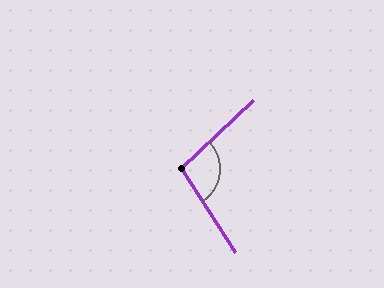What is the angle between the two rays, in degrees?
Approximately 100 degrees.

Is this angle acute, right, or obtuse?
It is obtuse.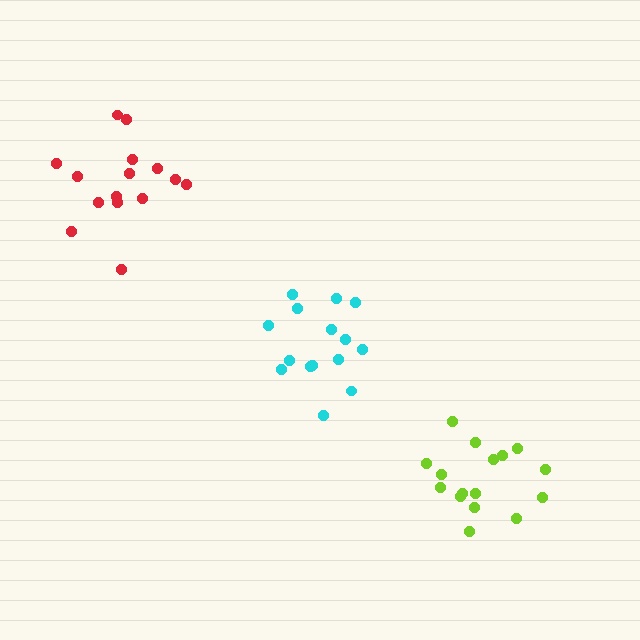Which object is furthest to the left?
The red cluster is leftmost.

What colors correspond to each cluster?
The clusters are colored: cyan, red, lime.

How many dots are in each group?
Group 1: 15 dots, Group 2: 15 dots, Group 3: 16 dots (46 total).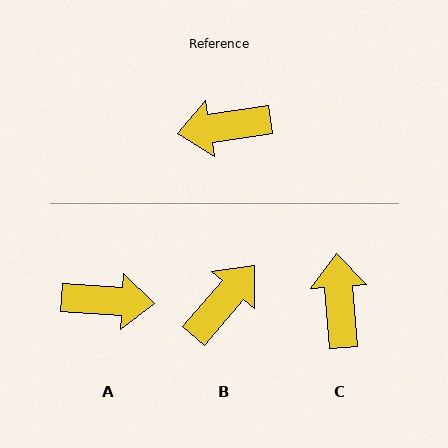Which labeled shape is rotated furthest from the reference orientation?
A, about 168 degrees away.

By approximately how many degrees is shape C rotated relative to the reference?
Approximately 95 degrees clockwise.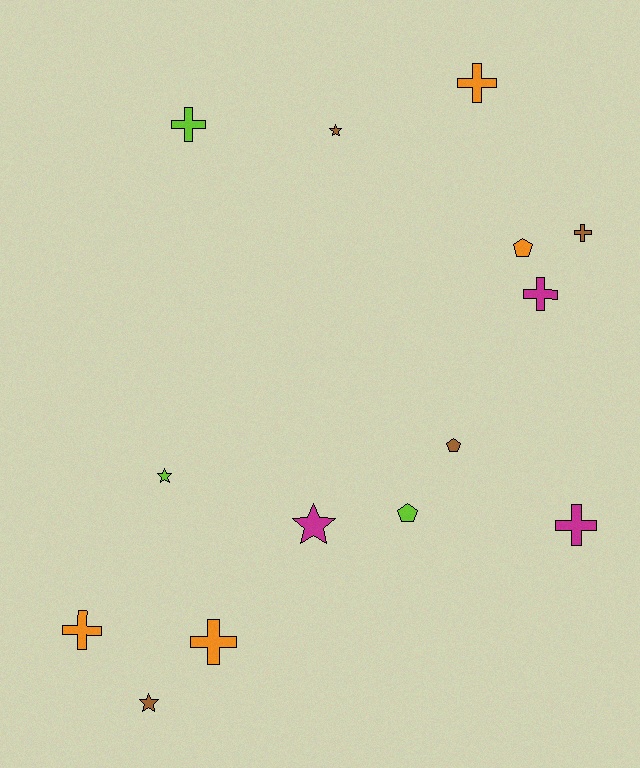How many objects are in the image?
There are 14 objects.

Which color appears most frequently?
Brown, with 4 objects.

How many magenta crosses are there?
There are 2 magenta crosses.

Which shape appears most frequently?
Cross, with 7 objects.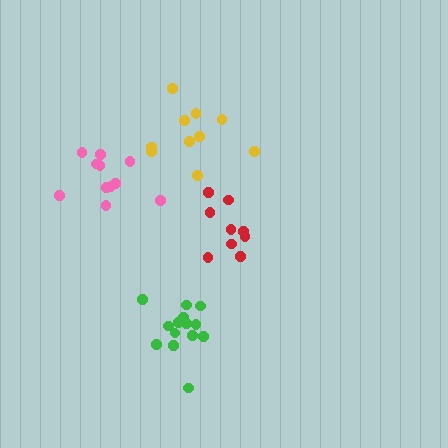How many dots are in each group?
Group 1: 9 dots, Group 2: 11 dots, Group 3: 10 dots, Group 4: 14 dots (44 total).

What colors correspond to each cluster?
The clusters are colored: red, pink, yellow, green.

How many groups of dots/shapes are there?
There are 4 groups.